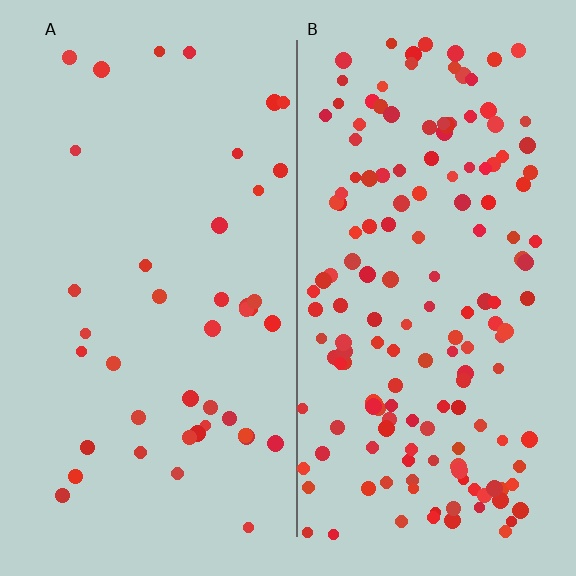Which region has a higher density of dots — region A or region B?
B (the right).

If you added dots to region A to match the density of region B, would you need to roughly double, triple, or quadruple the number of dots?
Approximately quadruple.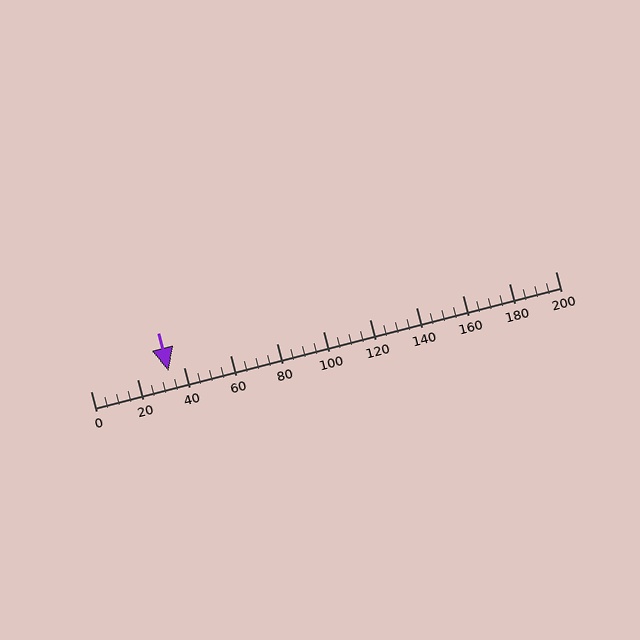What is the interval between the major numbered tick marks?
The major tick marks are spaced 20 units apart.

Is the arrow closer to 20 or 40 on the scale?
The arrow is closer to 40.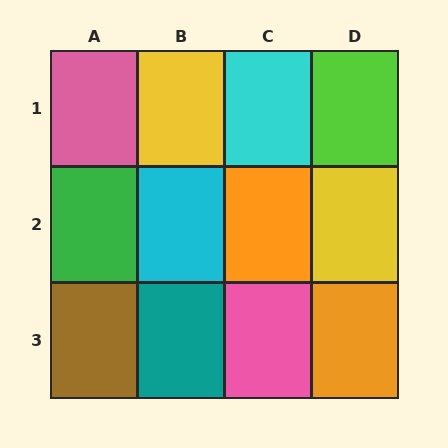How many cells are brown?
1 cell is brown.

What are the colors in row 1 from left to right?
Pink, yellow, cyan, lime.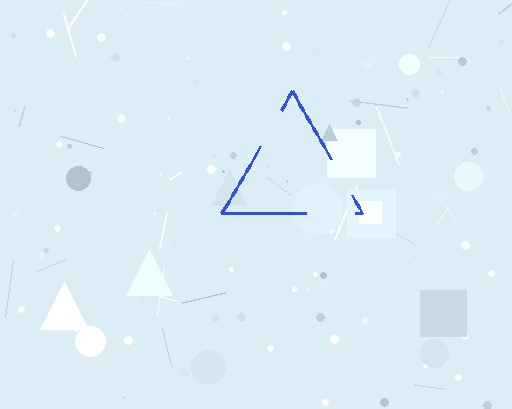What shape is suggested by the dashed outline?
The dashed outline suggests a triangle.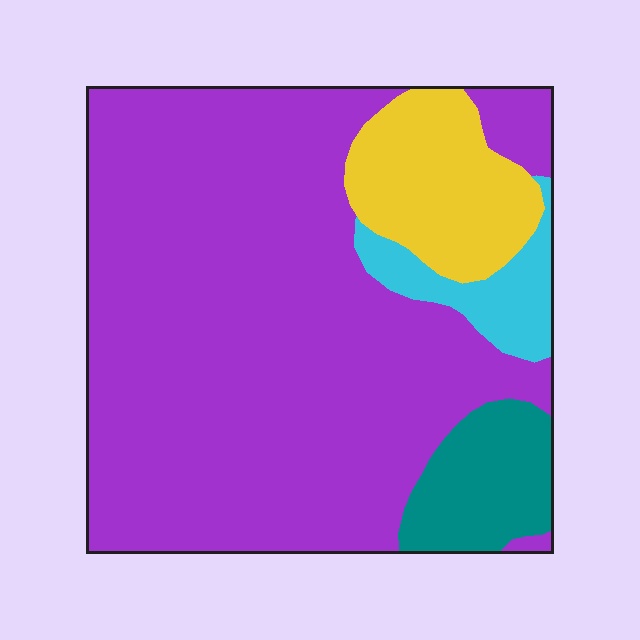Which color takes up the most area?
Purple, at roughly 75%.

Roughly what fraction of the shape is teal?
Teal takes up about one tenth (1/10) of the shape.